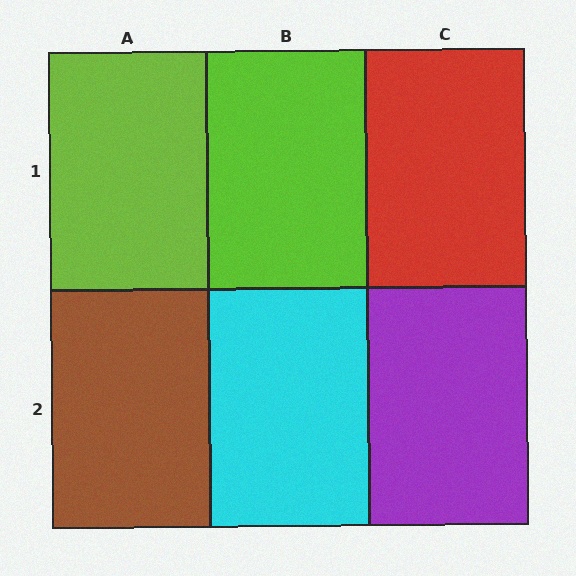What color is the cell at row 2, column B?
Cyan.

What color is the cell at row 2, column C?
Purple.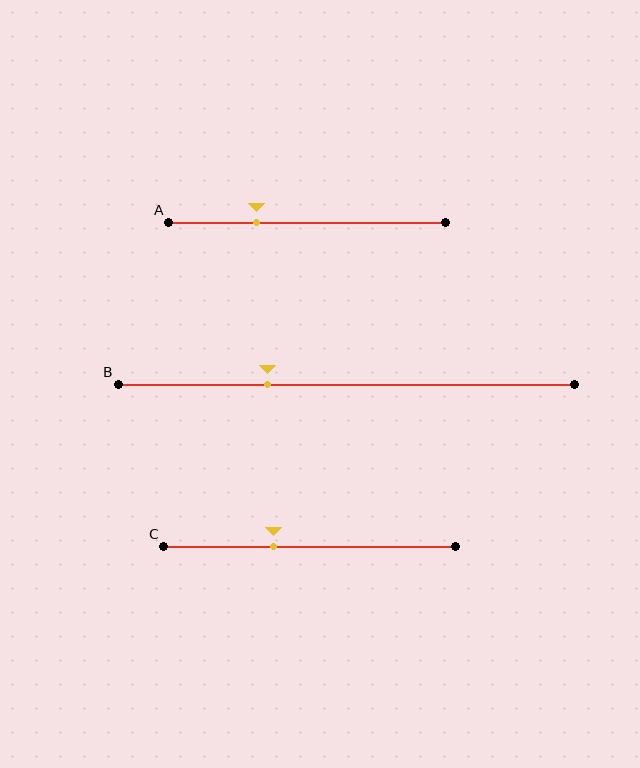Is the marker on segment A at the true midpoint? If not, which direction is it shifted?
No, the marker on segment A is shifted to the left by about 18% of the segment length.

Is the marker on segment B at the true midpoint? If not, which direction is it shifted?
No, the marker on segment B is shifted to the left by about 17% of the segment length.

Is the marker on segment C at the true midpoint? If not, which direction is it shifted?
No, the marker on segment C is shifted to the left by about 12% of the segment length.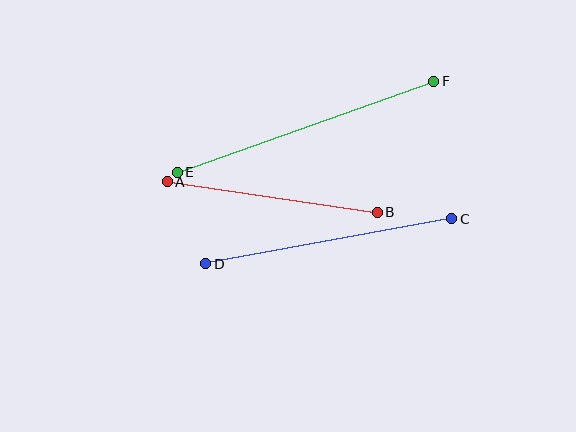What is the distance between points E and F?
The distance is approximately 272 pixels.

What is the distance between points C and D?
The distance is approximately 250 pixels.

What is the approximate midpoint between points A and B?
The midpoint is at approximately (272, 197) pixels.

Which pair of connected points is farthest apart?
Points E and F are farthest apart.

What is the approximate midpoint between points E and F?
The midpoint is at approximately (305, 127) pixels.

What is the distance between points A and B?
The distance is approximately 212 pixels.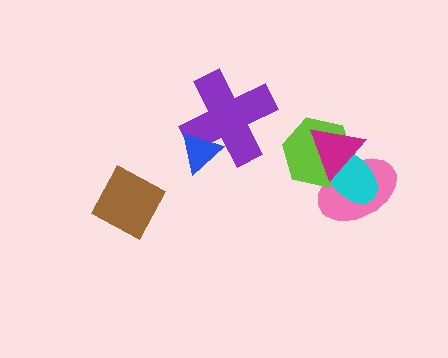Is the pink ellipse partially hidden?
Yes, it is partially covered by another shape.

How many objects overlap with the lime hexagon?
3 objects overlap with the lime hexagon.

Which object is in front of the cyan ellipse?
The magenta triangle is in front of the cyan ellipse.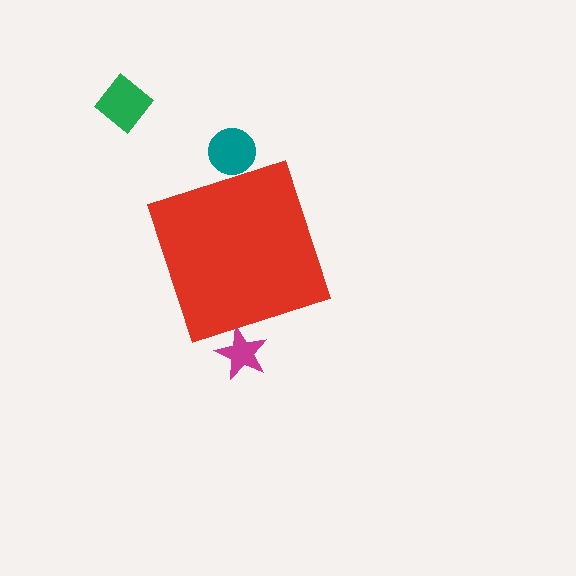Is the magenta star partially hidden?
Yes, the magenta star is partially hidden behind the red diamond.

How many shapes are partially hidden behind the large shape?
2 shapes are partially hidden.